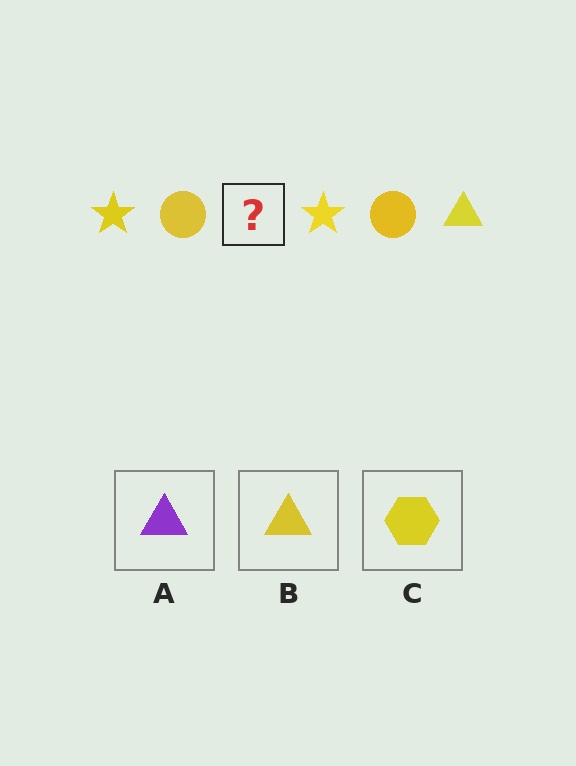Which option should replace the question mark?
Option B.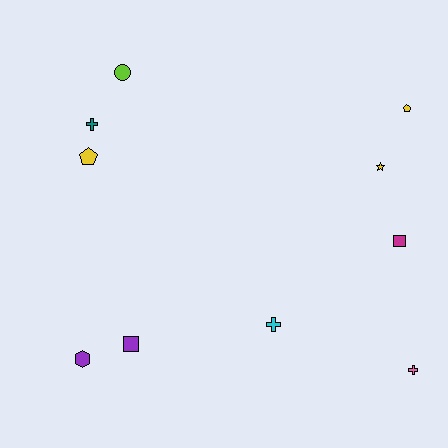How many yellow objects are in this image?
There are 3 yellow objects.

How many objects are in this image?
There are 10 objects.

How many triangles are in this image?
There are no triangles.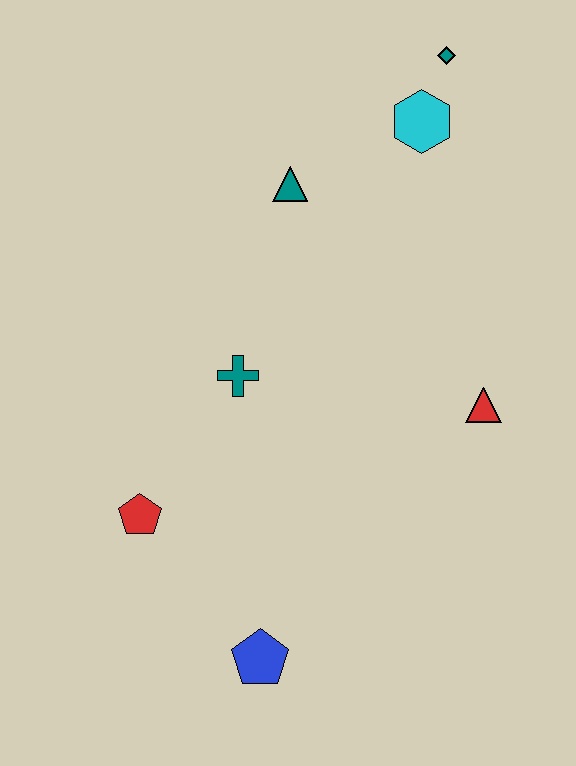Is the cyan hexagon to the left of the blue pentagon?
No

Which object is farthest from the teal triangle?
The blue pentagon is farthest from the teal triangle.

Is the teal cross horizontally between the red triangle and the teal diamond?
No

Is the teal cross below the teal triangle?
Yes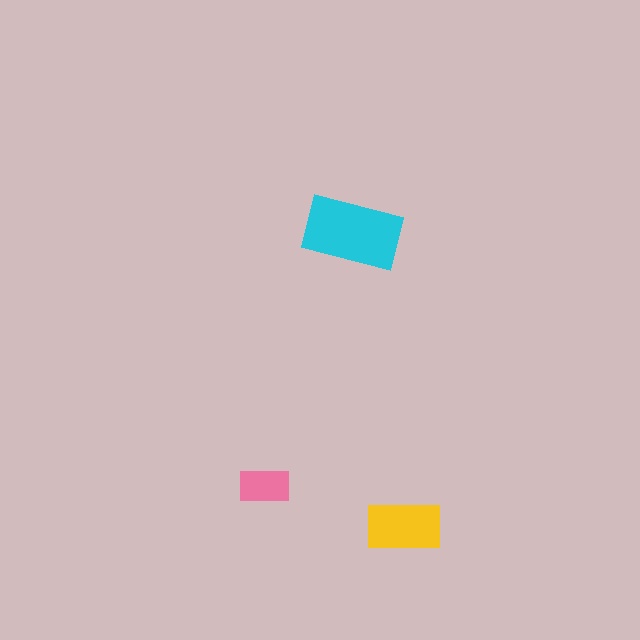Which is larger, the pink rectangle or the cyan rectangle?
The cyan one.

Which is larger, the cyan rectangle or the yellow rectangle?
The cyan one.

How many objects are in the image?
There are 3 objects in the image.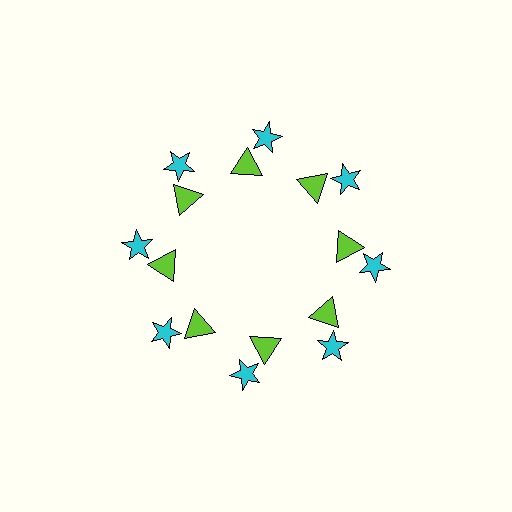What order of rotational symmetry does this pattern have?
This pattern has 8-fold rotational symmetry.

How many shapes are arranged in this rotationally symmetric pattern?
There are 16 shapes, arranged in 8 groups of 2.